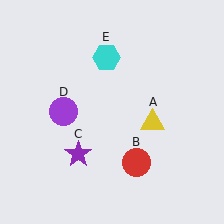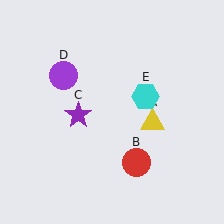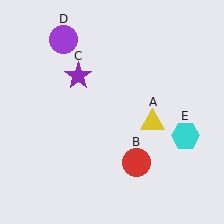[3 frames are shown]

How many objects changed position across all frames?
3 objects changed position: purple star (object C), purple circle (object D), cyan hexagon (object E).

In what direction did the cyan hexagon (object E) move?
The cyan hexagon (object E) moved down and to the right.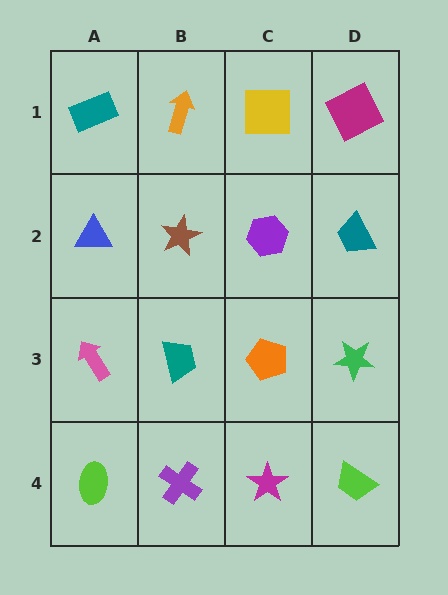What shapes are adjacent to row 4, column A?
A pink arrow (row 3, column A), a purple cross (row 4, column B).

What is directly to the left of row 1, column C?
An orange arrow.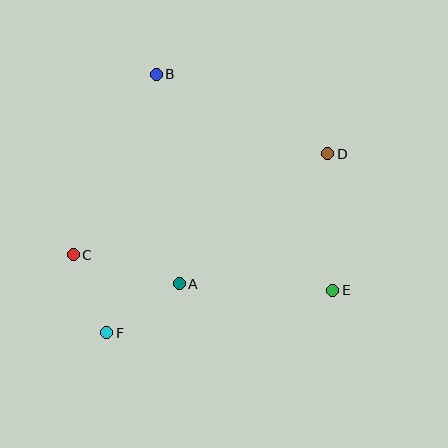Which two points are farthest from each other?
Points D and F are farthest from each other.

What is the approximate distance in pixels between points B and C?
The distance between B and C is approximately 198 pixels.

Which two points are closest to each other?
Points C and F are closest to each other.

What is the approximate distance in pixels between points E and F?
The distance between E and F is approximately 230 pixels.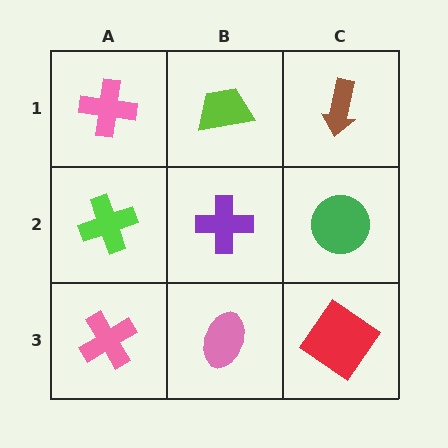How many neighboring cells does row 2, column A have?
3.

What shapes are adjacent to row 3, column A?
A lime cross (row 2, column A), a pink ellipse (row 3, column B).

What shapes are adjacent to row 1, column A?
A lime cross (row 2, column A), a lime trapezoid (row 1, column B).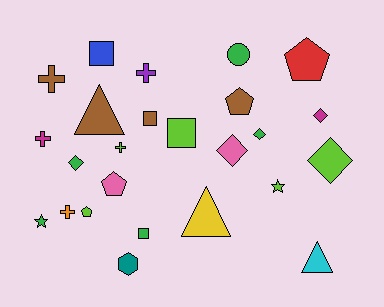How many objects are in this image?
There are 25 objects.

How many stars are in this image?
There are 2 stars.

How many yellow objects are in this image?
There is 1 yellow object.